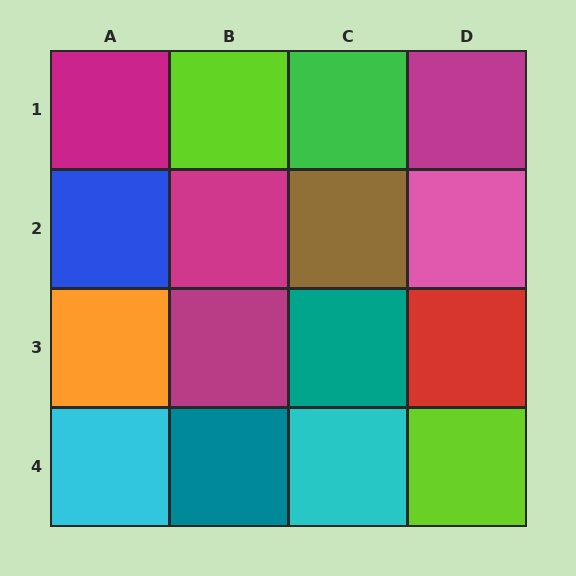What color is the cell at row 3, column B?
Magenta.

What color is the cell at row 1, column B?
Lime.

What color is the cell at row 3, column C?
Teal.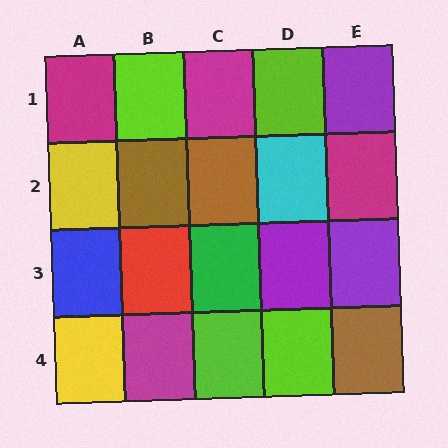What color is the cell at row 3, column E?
Purple.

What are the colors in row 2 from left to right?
Yellow, brown, brown, cyan, magenta.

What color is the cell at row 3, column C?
Green.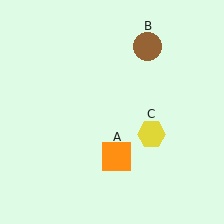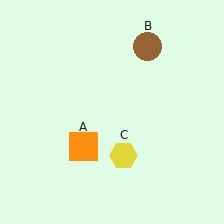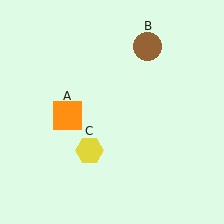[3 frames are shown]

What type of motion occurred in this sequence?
The orange square (object A), yellow hexagon (object C) rotated clockwise around the center of the scene.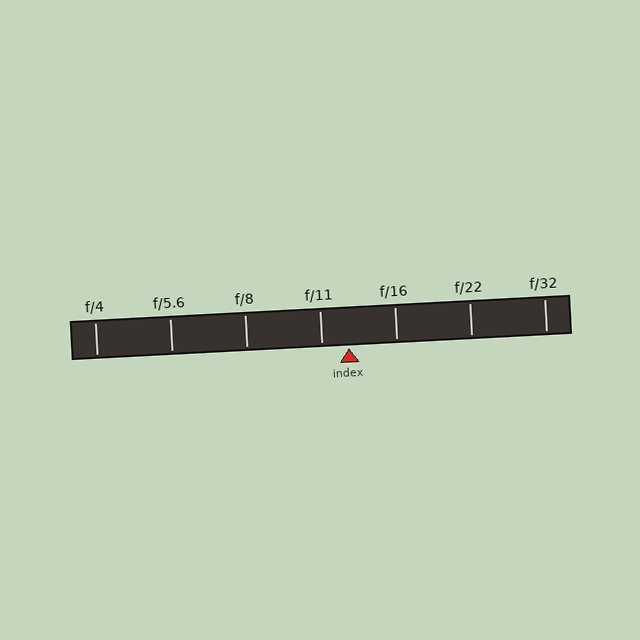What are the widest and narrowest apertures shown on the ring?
The widest aperture shown is f/4 and the narrowest is f/32.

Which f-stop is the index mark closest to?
The index mark is closest to f/11.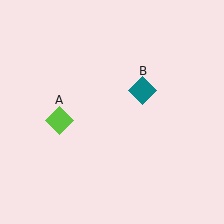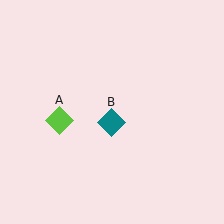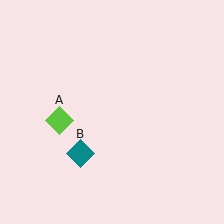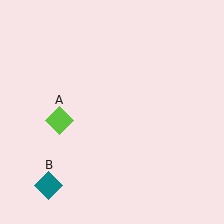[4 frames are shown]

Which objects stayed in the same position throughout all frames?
Lime diamond (object A) remained stationary.